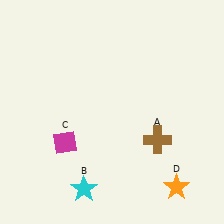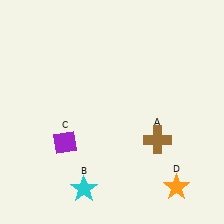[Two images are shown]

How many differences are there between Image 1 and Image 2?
There is 1 difference between the two images.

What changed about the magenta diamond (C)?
In Image 1, C is magenta. In Image 2, it changed to purple.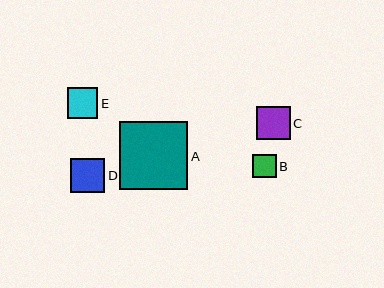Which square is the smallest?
Square B is the smallest with a size of approximately 24 pixels.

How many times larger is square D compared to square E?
Square D is approximately 1.1 times the size of square E.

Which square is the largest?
Square A is the largest with a size of approximately 68 pixels.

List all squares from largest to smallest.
From largest to smallest: A, D, C, E, B.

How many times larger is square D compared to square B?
Square D is approximately 1.4 times the size of square B.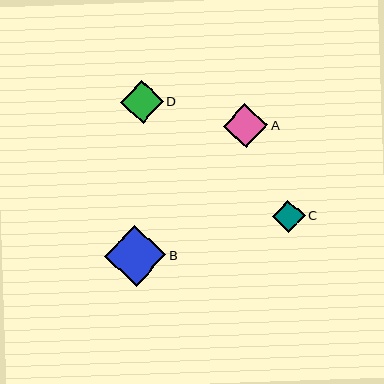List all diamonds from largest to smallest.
From largest to smallest: B, A, D, C.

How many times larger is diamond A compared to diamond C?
Diamond A is approximately 1.3 times the size of diamond C.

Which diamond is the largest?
Diamond B is the largest with a size of approximately 61 pixels.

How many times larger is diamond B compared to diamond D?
Diamond B is approximately 1.4 times the size of diamond D.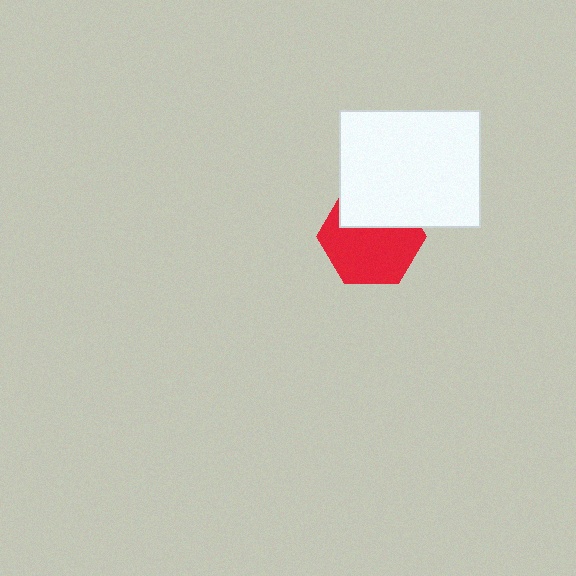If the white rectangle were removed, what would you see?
You would see the complete red hexagon.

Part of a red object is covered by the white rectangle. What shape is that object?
It is a hexagon.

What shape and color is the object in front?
The object in front is a white rectangle.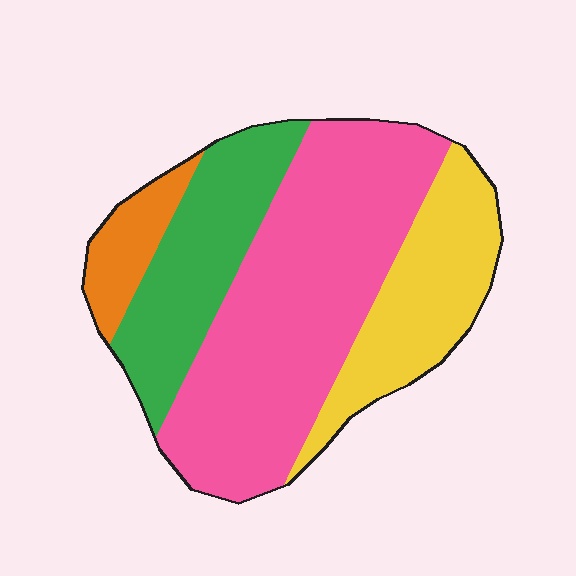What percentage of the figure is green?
Green takes up about one fifth (1/5) of the figure.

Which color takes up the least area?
Orange, at roughly 10%.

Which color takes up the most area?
Pink, at roughly 50%.